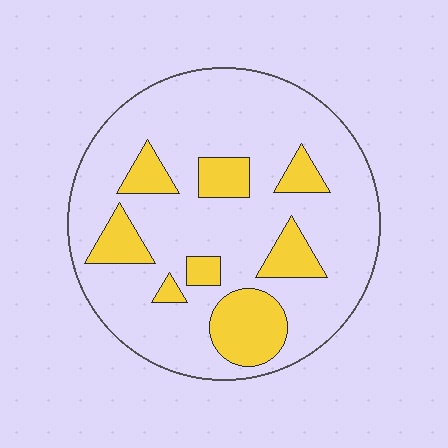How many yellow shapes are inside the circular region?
8.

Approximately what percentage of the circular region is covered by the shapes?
Approximately 20%.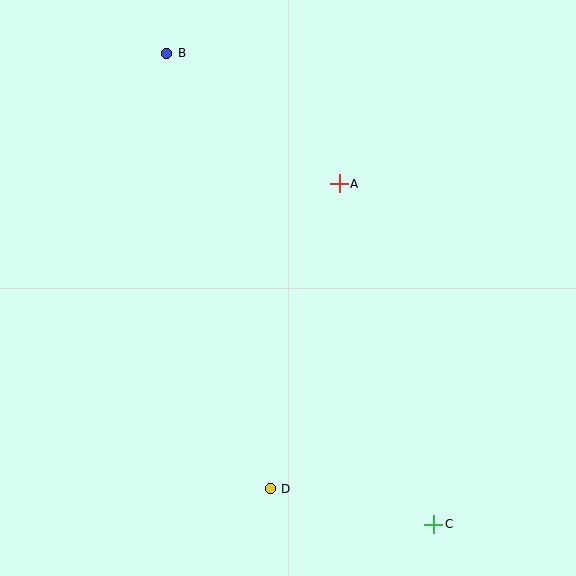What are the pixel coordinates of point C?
Point C is at (434, 524).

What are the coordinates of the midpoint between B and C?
The midpoint between B and C is at (300, 289).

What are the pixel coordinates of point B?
Point B is at (167, 53).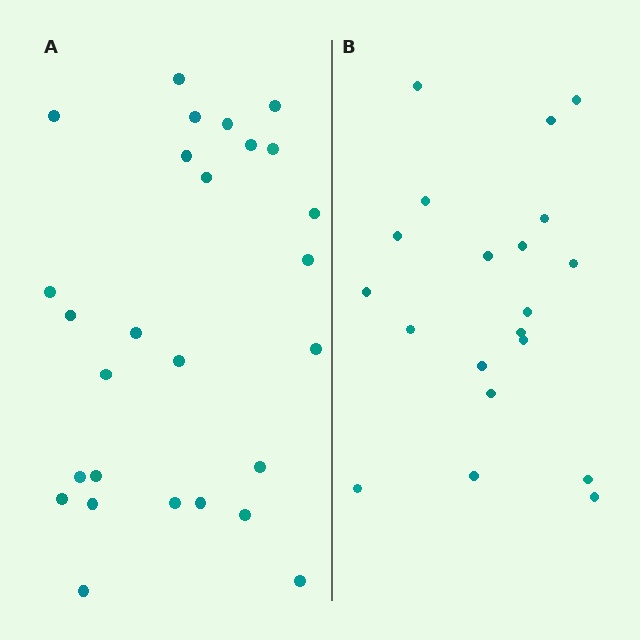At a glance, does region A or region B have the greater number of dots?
Region A (the left region) has more dots.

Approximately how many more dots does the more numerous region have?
Region A has roughly 8 or so more dots than region B.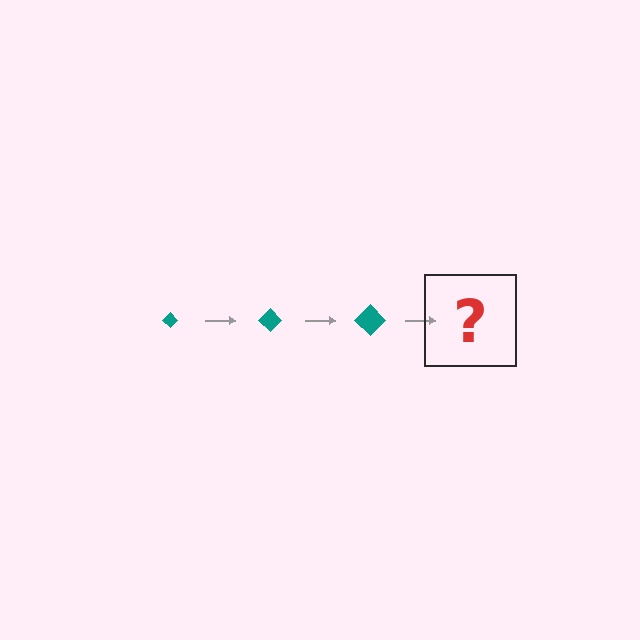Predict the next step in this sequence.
The next step is a teal diamond, larger than the previous one.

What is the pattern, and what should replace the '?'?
The pattern is that the diamond gets progressively larger each step. The '?' should be a teal diamond, larger than the previous one.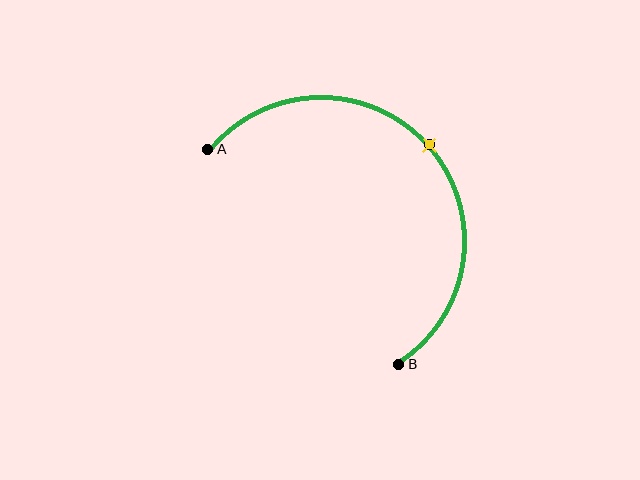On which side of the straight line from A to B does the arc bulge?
The arc bulges above and to the right of the straight line connecting A and B.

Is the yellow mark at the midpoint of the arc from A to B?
Yes. The yellow mark lies on the arc at equal arc-length from both A and B — it is the arc midpoint.